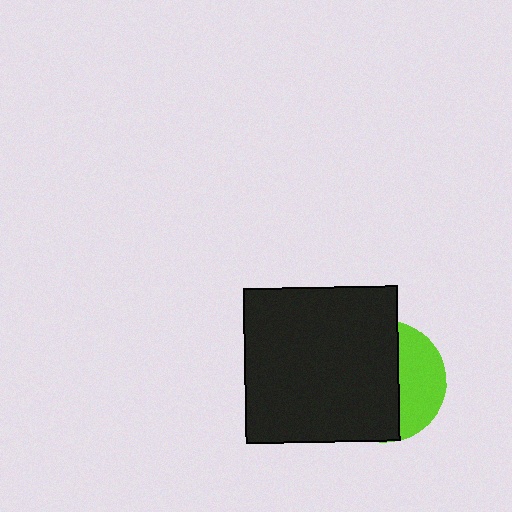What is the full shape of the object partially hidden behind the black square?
The partially hidden object is a lime circle.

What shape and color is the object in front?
The object in front is a black square.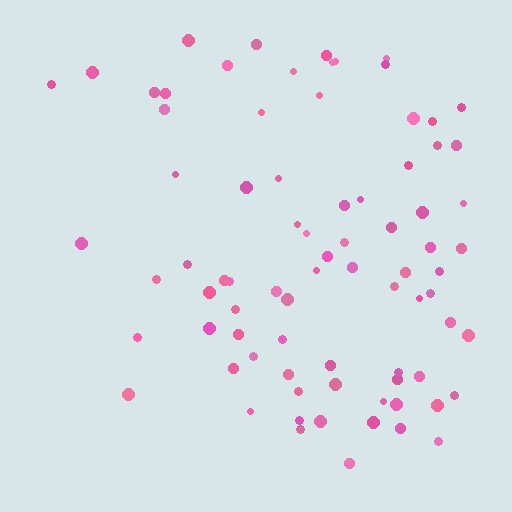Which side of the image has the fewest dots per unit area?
The left.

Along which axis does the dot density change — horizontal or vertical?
Horizontal.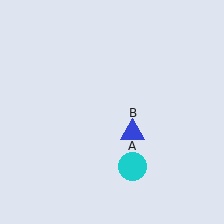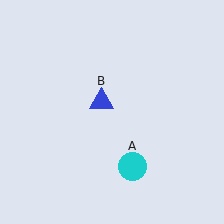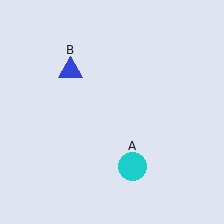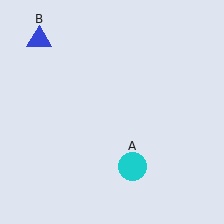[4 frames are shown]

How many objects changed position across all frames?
1 object changed position: blue triangle (object B).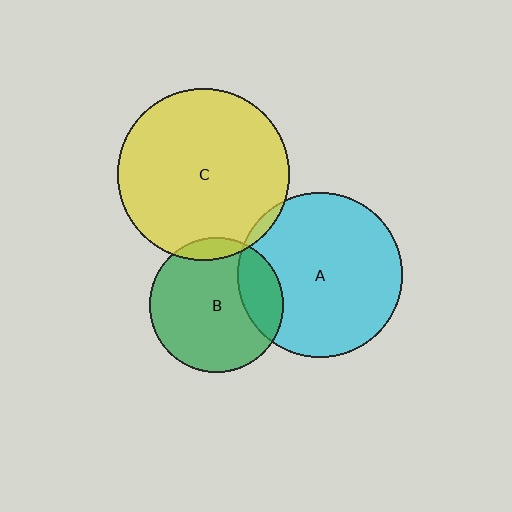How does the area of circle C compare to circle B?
Approximately 1.6 times.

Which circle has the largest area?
Circle C (yellow).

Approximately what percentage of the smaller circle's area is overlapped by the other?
Approximately 5%.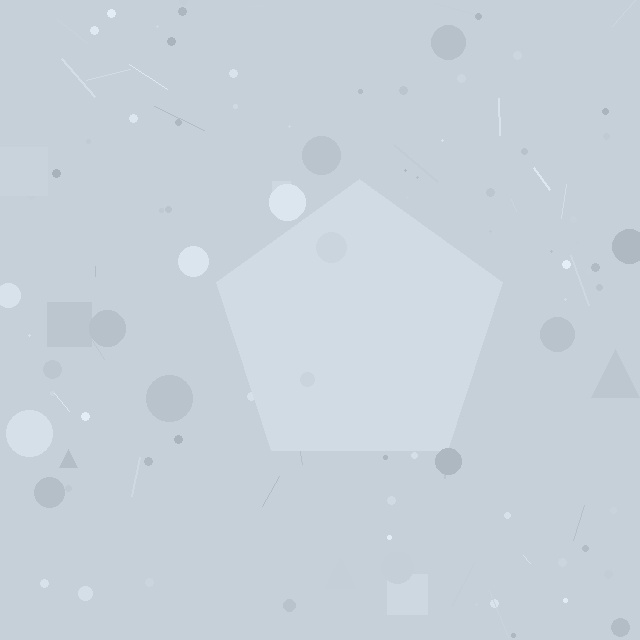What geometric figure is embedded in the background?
A pentagon is embedded in the background.